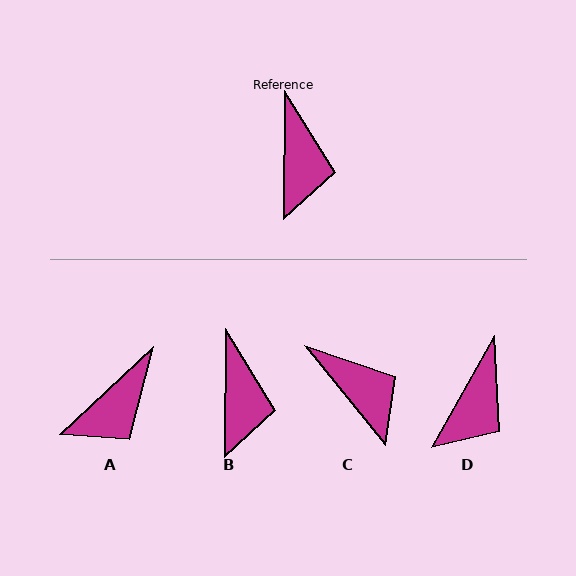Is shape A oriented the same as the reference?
No, it is off by about 46 degrees.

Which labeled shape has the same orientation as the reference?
B.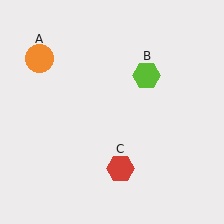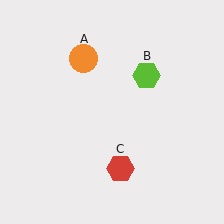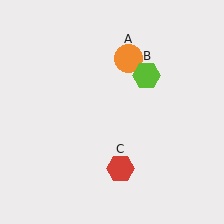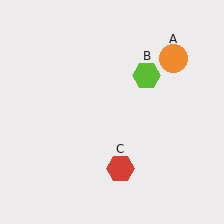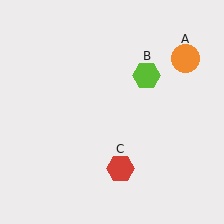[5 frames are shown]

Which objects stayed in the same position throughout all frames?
Lime hexagon (object B) and red hexagon (object C) remained stationary.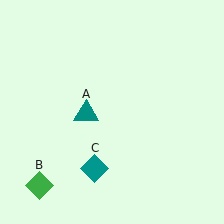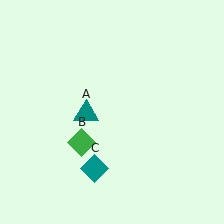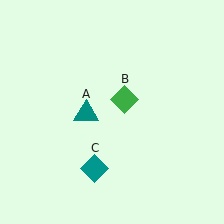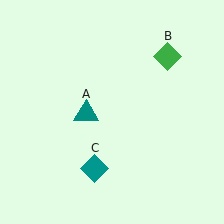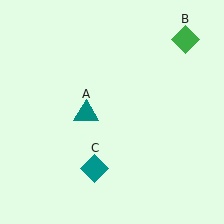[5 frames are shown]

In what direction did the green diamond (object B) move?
The green diamond (object B) moved up and to the right.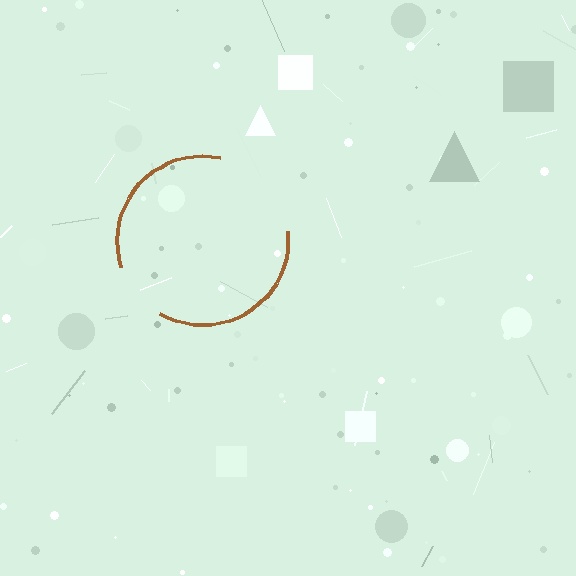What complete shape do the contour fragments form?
The contour fragments form a circle.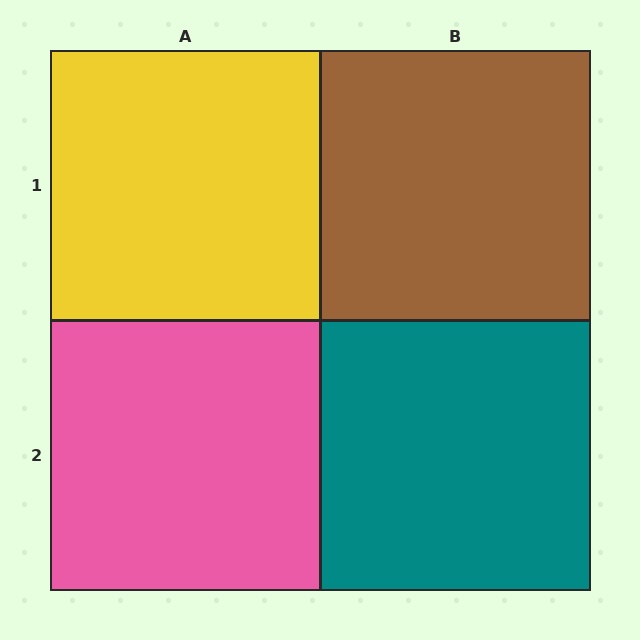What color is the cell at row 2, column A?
Pink.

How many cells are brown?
1 cell is brown.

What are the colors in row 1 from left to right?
Yellow, brown.